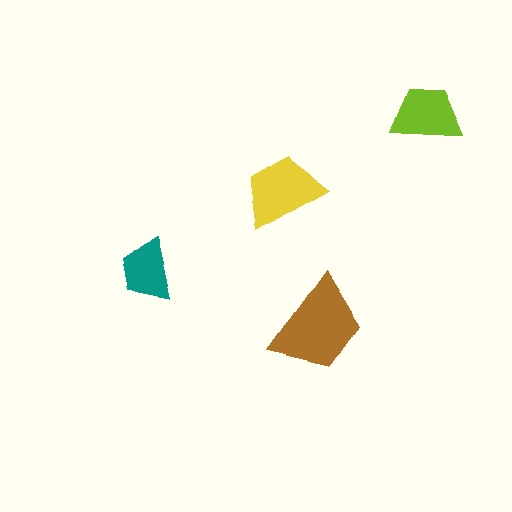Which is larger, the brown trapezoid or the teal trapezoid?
The brown one.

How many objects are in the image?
There are 4 objects in the image.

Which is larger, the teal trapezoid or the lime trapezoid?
The lime one.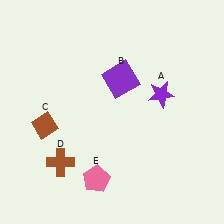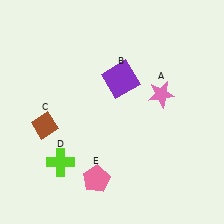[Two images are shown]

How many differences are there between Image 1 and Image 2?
There are 2 differences between the two images.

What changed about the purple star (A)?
In Image 1, A is purple. In Image 2, it changed to pink.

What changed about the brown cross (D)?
In Image 1, D is brown. In Image 2, it changed to lime.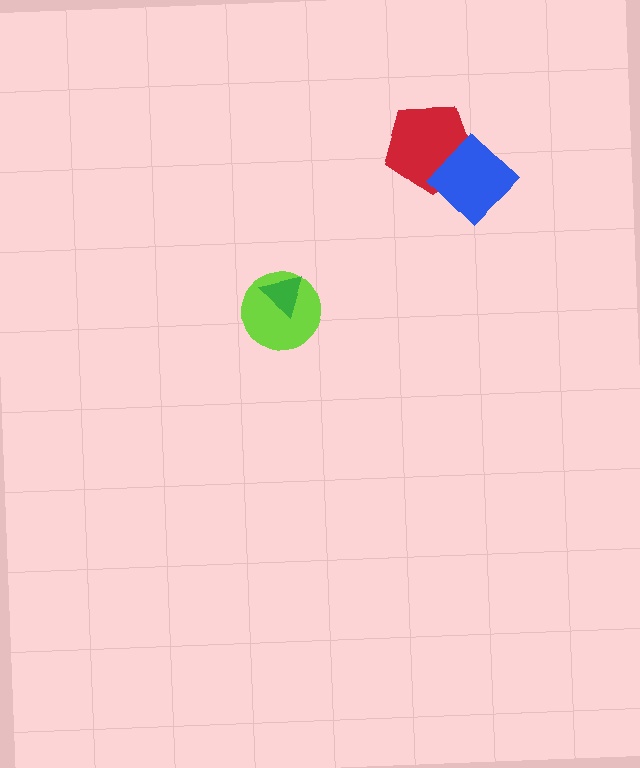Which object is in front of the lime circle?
The green triangle is in front of the lime circle.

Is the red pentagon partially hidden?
Yes, it is partially covered by another shape.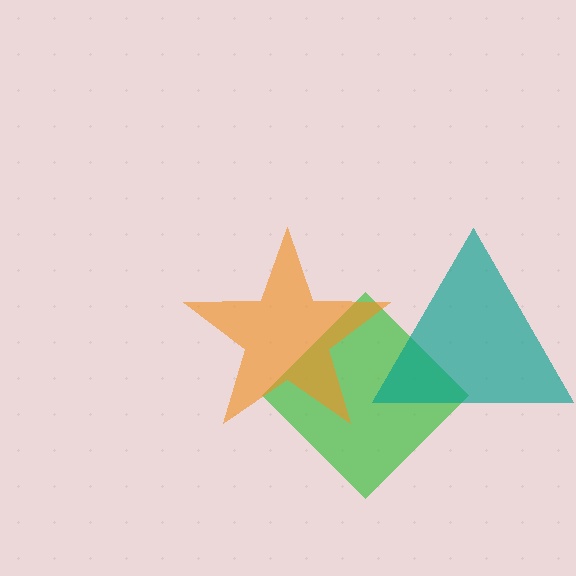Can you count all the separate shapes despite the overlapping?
Yes, there are 3 separate shapes.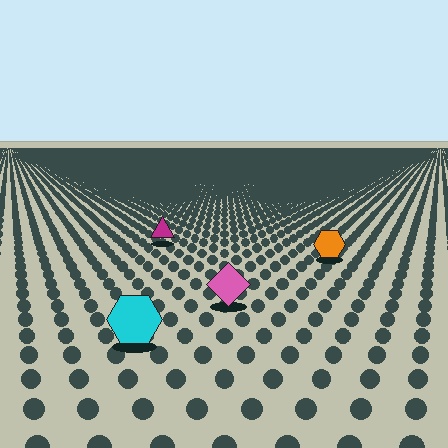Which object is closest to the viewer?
The cyan hexagon is closest. The texture marks near it are larger and more spread out.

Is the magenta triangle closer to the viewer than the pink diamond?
No. The pink diamond is closer — you can tell from the texture gradient: the ground texture is coarser near it.